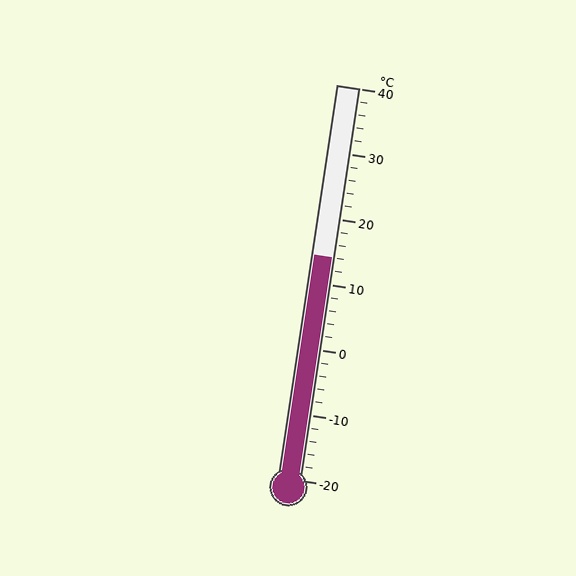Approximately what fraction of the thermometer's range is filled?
The thermometer is filled to approximately 55% of its range.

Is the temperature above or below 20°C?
The temperature is below 20°C.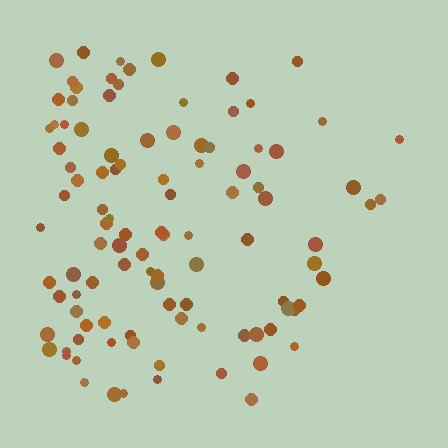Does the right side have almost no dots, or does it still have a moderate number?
Still a moderate number, just noticeably fewer than the left.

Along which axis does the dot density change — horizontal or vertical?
Horizontal.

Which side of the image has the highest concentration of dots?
The left.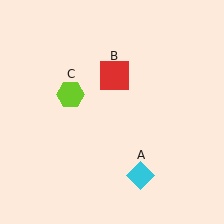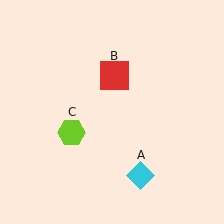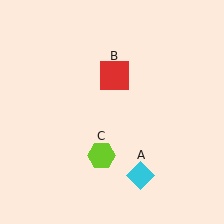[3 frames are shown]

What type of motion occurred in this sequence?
The lime hexagon (object C) rotated counterclockwise around the center of the scene.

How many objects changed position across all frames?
1 object changed position: lime hexagon (object C).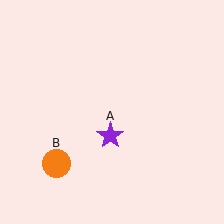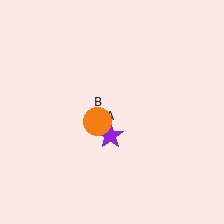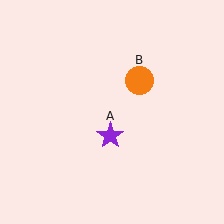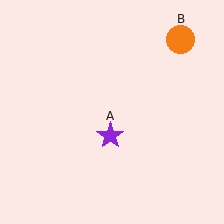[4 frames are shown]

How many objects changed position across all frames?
1 object changed position: orange circle (object B).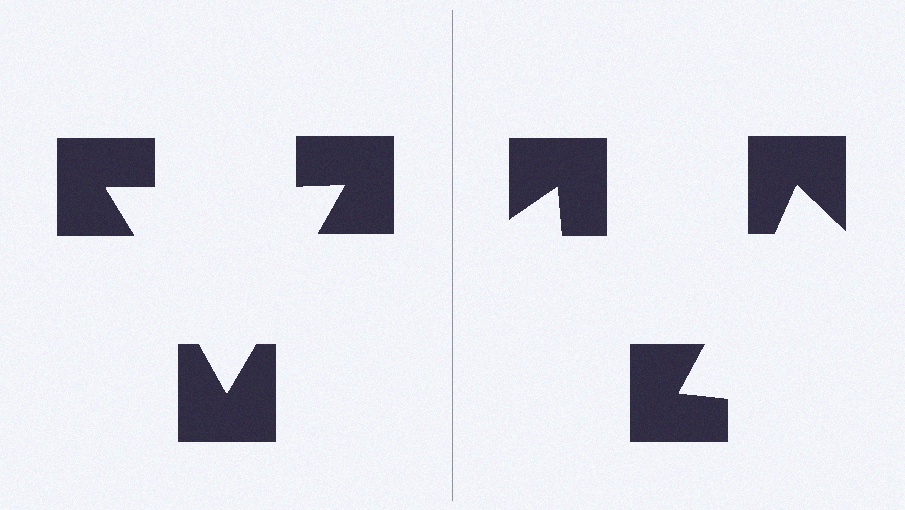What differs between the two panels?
The notched squares are positioned identically on both sides; only the wedge orientations differ. On the left they align to a triangle; on the right they are misaligned.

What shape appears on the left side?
An illusory triangle.